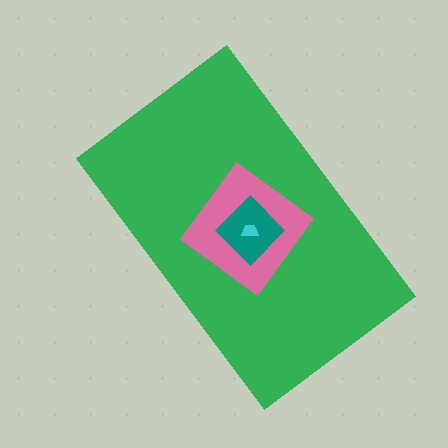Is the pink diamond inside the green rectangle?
Yes.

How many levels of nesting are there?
4.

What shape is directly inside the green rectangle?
The pink diamond.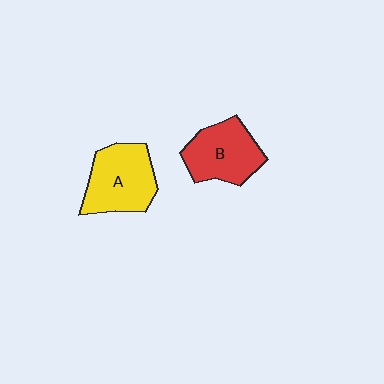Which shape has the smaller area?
Shape B (red).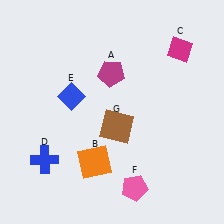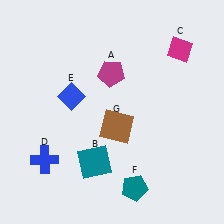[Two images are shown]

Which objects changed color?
B changed from orange to teal. F changed from pink to teal.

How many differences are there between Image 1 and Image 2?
There are 2 differences between the two images.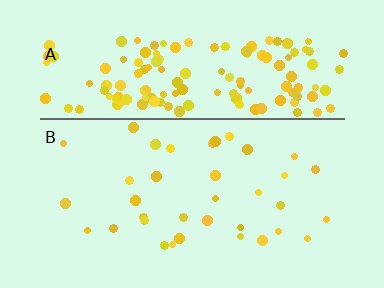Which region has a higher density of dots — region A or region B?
A (the top).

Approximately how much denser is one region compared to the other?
Approximately 4.8× — region A over region B.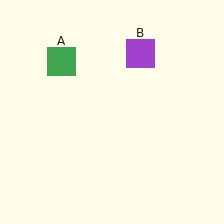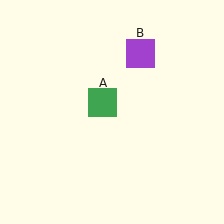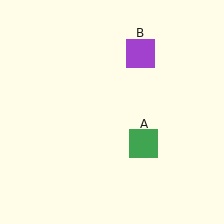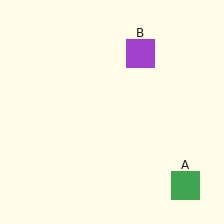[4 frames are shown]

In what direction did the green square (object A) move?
The green square (object A) moved down and to the right.